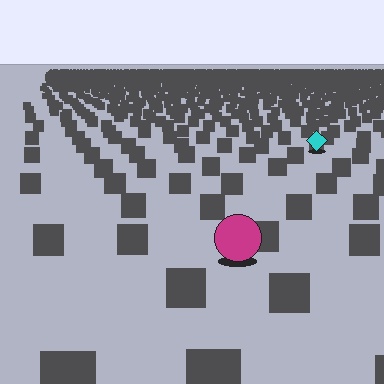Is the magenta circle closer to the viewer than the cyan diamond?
Yes. The magenta circle is closer — you can tell from the texture gradient: the ground texture is coarser near it.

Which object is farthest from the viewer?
The cyan diamond is farthest from the viewer. It appears smaller and the ground texture around it is denser.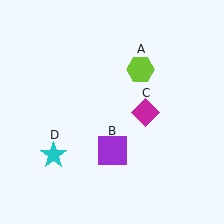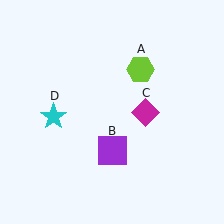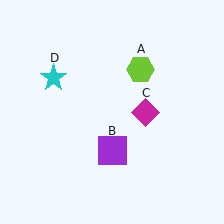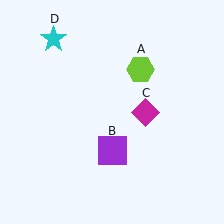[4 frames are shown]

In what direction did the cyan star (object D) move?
The cyan star (object D) moved up.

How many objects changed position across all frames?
1 object changed position: cyan star (object D).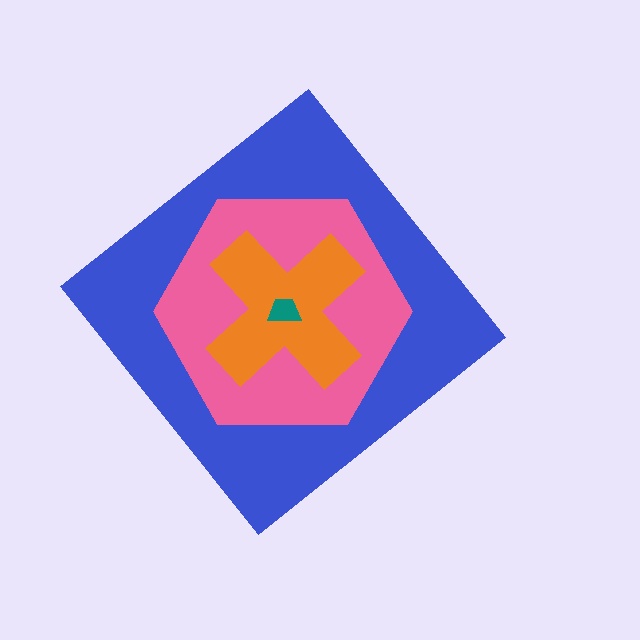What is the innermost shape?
The teal trapezoid.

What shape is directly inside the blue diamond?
The pink hexagon.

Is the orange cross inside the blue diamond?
Yes.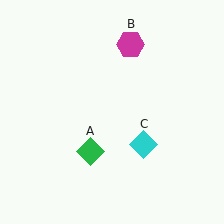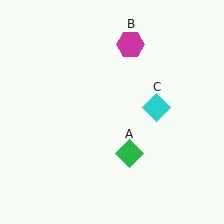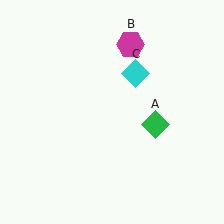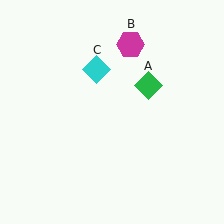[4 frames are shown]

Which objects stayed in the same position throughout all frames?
Magenta hexagon (object B) remained stationary.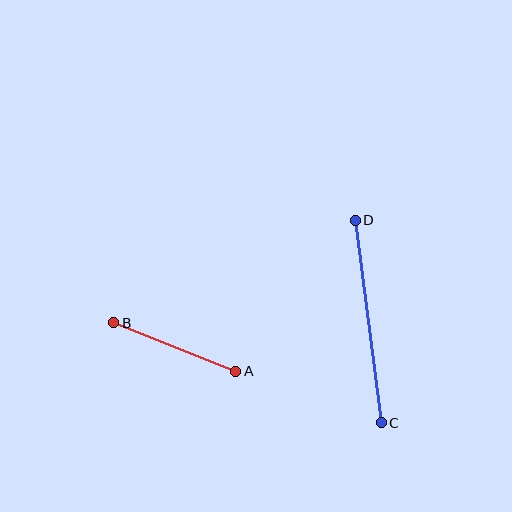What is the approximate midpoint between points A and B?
The midpoint is at approximately (175, 347) pixels.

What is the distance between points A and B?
The distance is approximately 131 pixels.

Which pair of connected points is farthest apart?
Points C and D are farthest apart.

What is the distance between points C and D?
The distance is approximately 204 pixels.